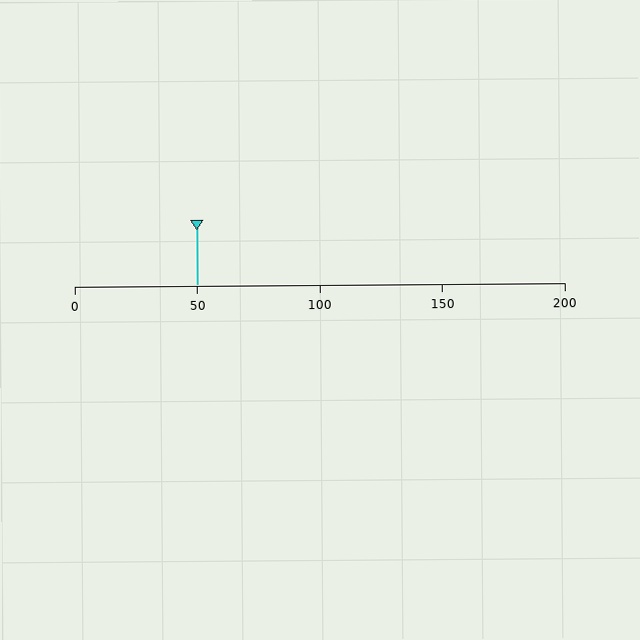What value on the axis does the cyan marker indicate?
The marker indicates approximately 50.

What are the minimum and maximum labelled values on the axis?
The axis runs from 0 to 200.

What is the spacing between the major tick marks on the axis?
The major ticks are spaced 50 apart.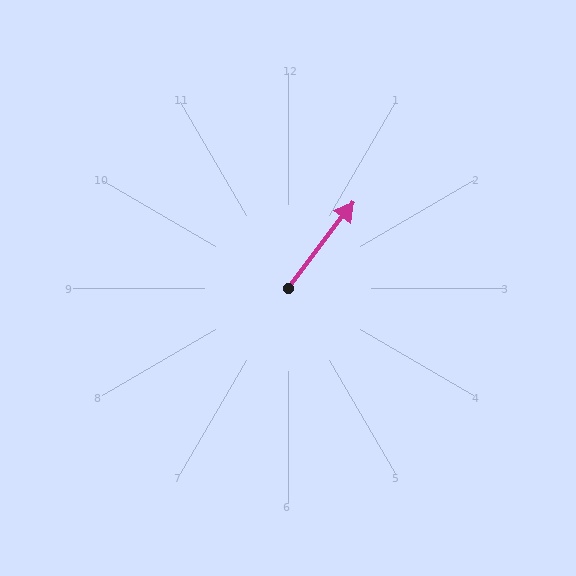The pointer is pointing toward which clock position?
Roughly 1 o'clock.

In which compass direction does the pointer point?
Northeast.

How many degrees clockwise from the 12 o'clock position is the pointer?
Approximately 37 degrees.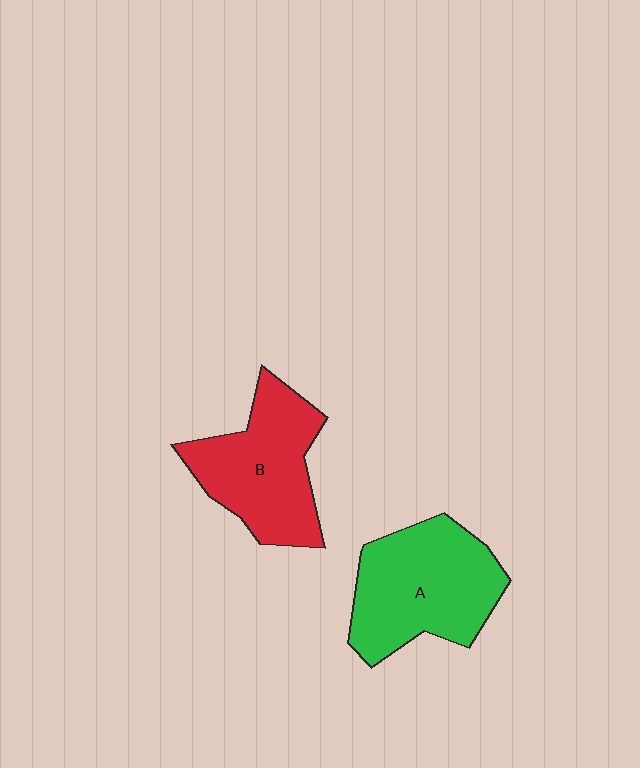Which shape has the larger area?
Shape A (green).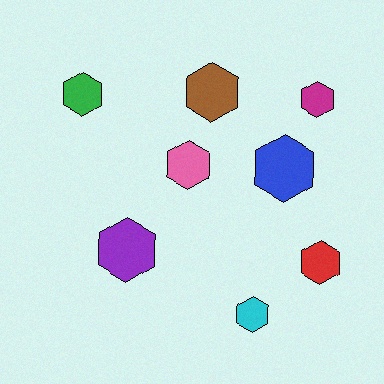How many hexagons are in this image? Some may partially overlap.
There are 8 hexagons.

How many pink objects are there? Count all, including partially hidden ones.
There is 1 pink object.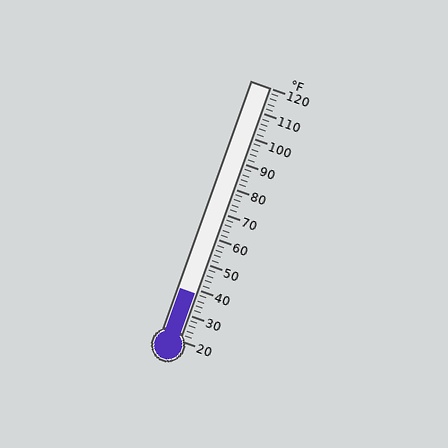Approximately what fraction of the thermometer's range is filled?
The thermometer is filled to approximately 20% of its range.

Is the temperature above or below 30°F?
The temperature is above 30°F.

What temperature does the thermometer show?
The thermometer shows approximately 38°F.